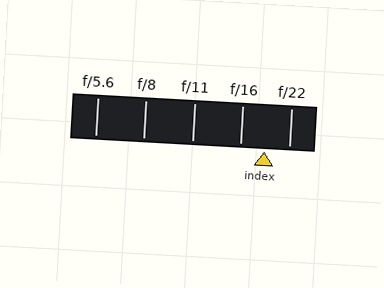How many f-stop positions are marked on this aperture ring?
There are 5 f-stop positions marked.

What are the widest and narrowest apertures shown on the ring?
The widest aperture shown is f/5.6 and the narrowest is f/22.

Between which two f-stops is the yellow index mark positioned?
The index mark is between f/16 and f/22.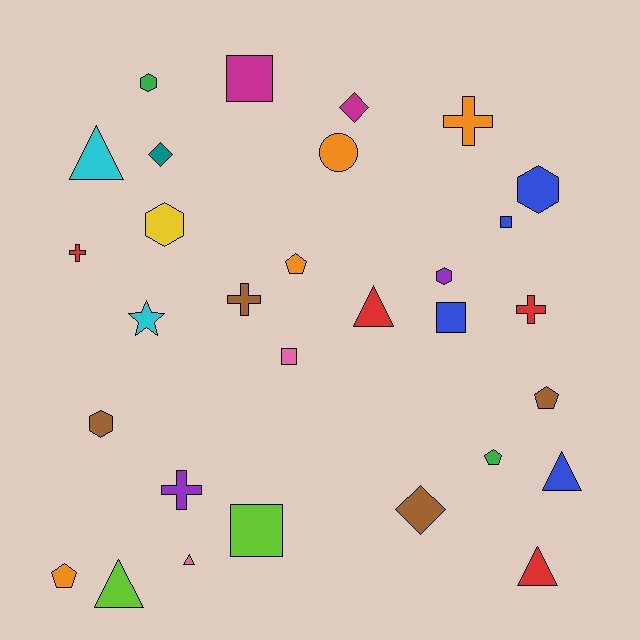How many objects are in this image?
There are 30 objects.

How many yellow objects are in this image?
There is 1 yellow object.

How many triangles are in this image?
There are 6 triangles.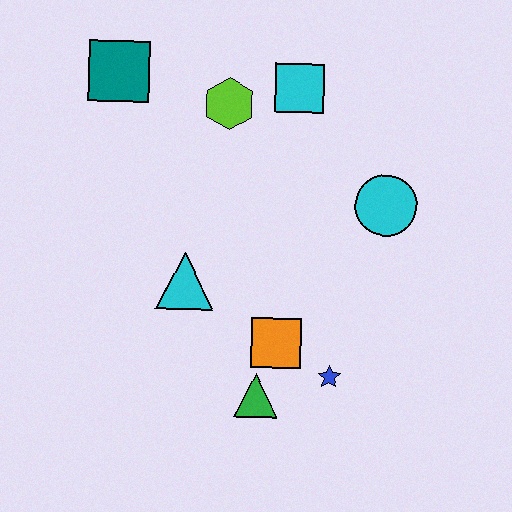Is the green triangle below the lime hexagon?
Yes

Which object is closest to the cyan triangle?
The orange square is closest to the cyan triangle.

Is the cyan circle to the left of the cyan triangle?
No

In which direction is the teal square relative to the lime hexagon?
The teal square is to the left of the lime hexagon.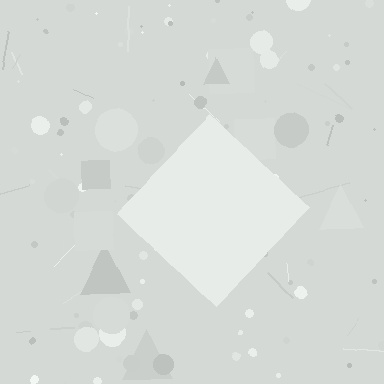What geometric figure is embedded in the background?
A diamond is embedded in the background.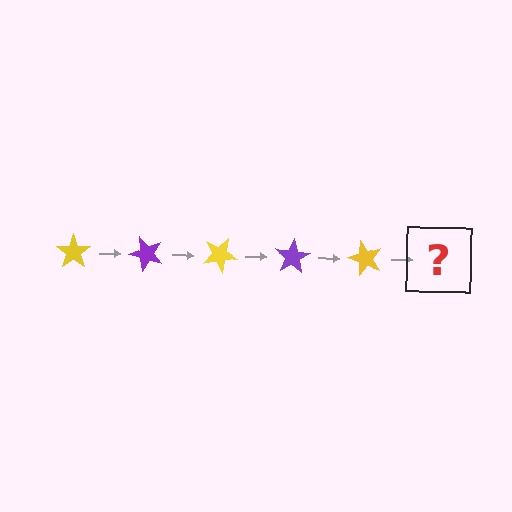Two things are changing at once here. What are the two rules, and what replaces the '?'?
The two rules are that it rotates 50 degrees each step and the color cycles through yellow and purple. The '?' should be a purple star, rotated 250 degrees from the start.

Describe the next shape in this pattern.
It should be a purple star, rotated 250 degrees from the start.